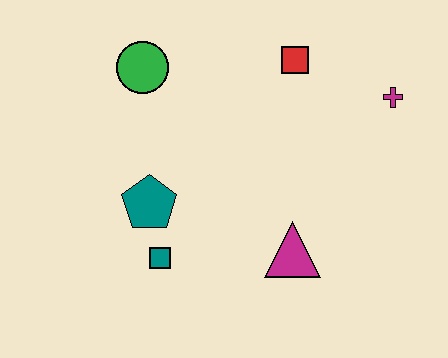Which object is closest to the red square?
The magenta cross is closest to the red square.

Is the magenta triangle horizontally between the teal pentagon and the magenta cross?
Yes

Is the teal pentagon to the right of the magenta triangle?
No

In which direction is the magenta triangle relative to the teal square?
The magenta triangle is to the right of the teal square.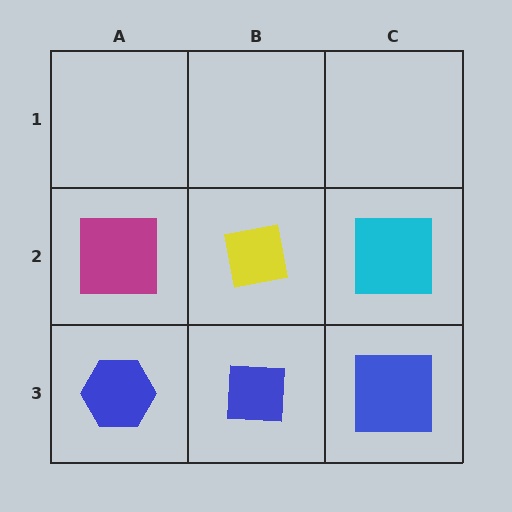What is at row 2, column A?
A magenta square.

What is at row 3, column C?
A blue square.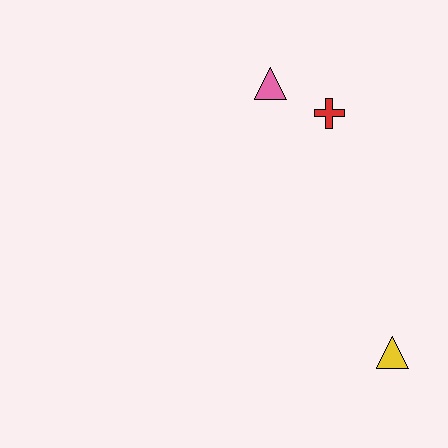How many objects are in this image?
There are 3 objects.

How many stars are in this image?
There are no stars.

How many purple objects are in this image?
There are no purple objects.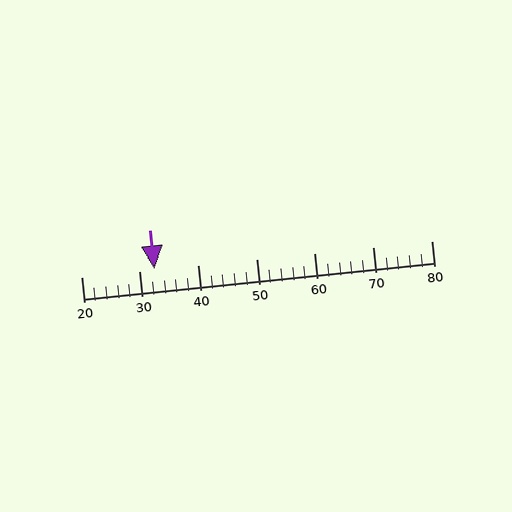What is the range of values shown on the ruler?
The ruler shows values from 20 to 80.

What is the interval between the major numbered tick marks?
The major tick marks are spaced 10 units apart.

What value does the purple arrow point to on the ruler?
The purple arrow points to approximately 32.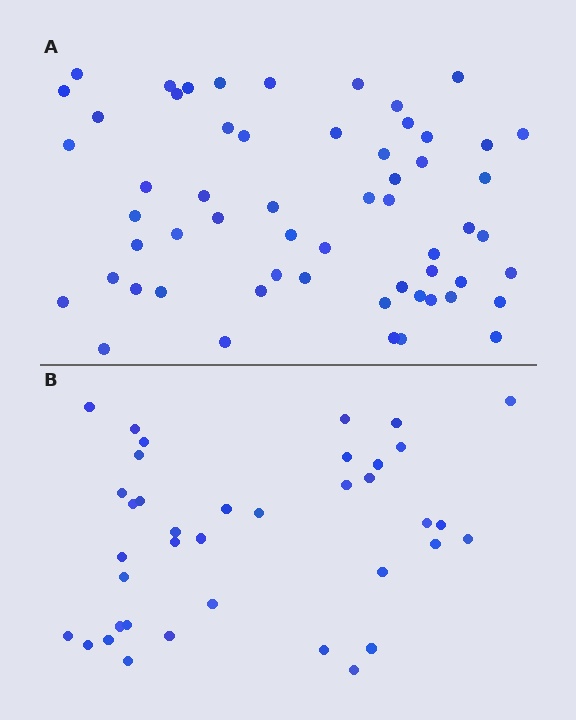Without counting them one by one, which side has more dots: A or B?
Region A (the top region) has more dots.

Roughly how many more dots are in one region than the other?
Region A has approximately 20 more dots than region B.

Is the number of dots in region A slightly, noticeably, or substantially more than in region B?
Region A has substantially more. The ratio is roughly 1.5 to 1.